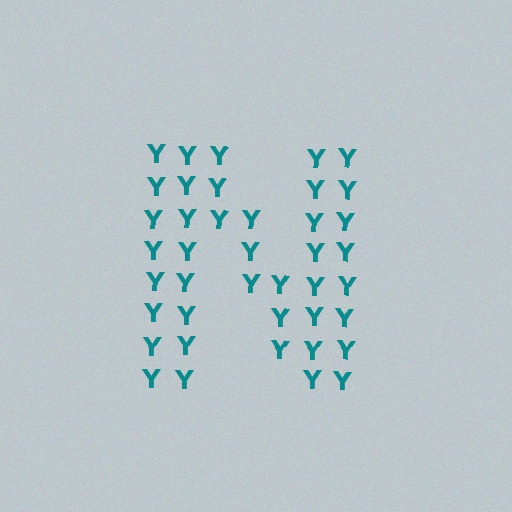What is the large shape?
The large shape is the letter N.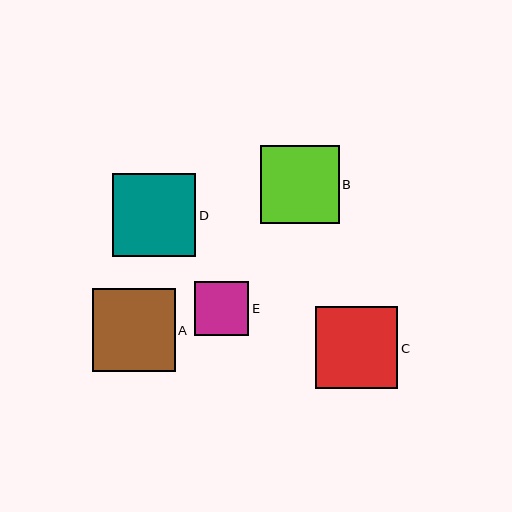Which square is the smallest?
Square E is the smallest with a size of approximately 54 pixels.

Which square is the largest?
Square D is the largest with a size of approximately 83 pixels.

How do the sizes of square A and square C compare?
Square A and square C are approximately the same size.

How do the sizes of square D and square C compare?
Square D and square C are approximately the same size.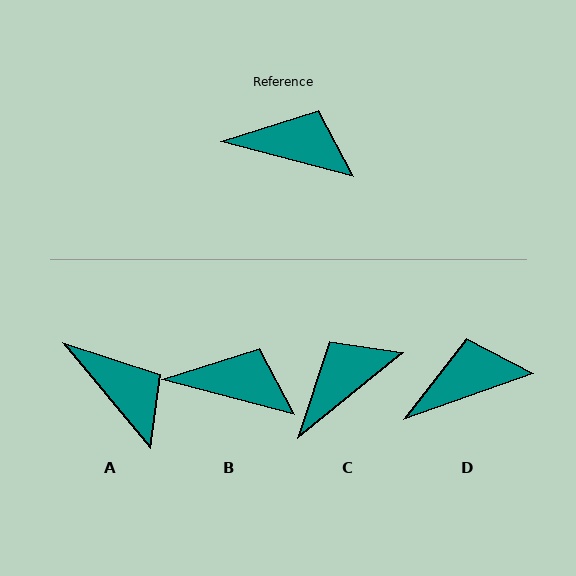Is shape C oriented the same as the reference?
No, it is off by about 54 degrees.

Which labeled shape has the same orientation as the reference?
B.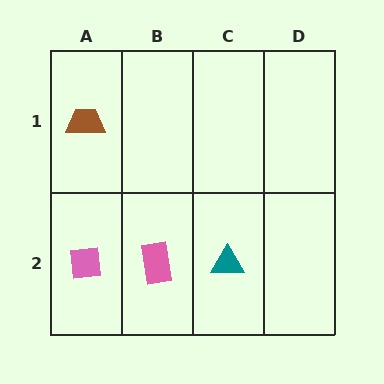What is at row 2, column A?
A pink square.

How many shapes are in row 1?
1 shape.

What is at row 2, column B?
A pink rectangle.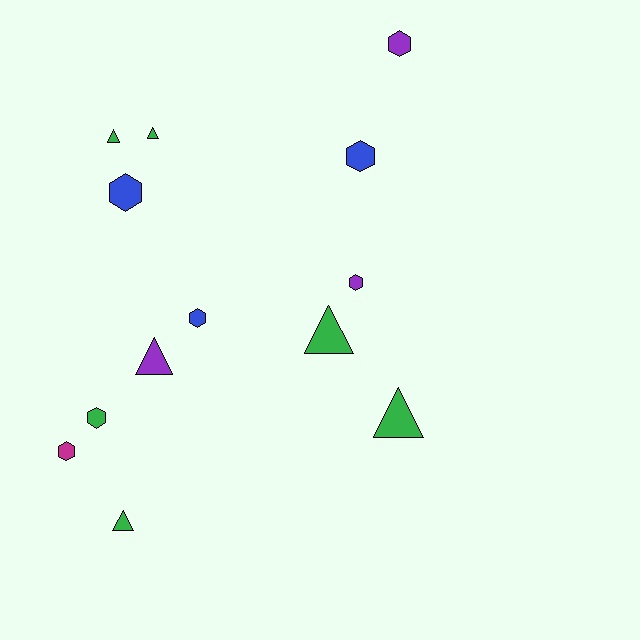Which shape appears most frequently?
Hexagon, with 7 objects.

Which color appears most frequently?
Green, with 6 objects.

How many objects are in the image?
There are 13 objects.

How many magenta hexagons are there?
There is 1 magenta hexagon.